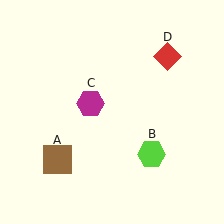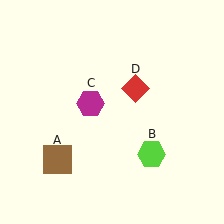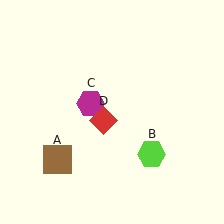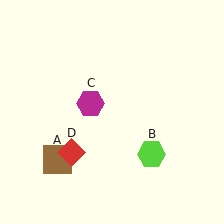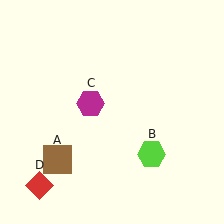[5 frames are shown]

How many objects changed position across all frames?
1 object changed position: red diamond (object D).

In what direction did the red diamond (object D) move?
The red diamond (object D) moved down and to the left.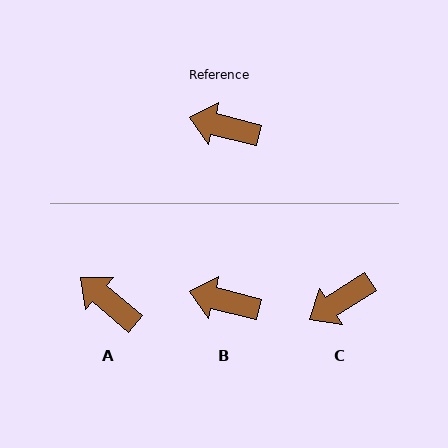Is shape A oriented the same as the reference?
No, it is off by about 26 degrees.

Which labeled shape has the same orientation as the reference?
B.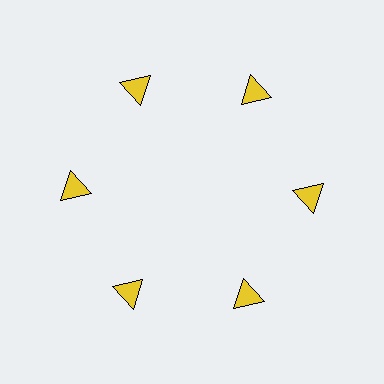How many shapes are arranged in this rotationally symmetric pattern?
There are 6 shapes, arranged in 6 groups of 1.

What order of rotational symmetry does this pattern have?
This pattern has 6-fold rotational symmetry.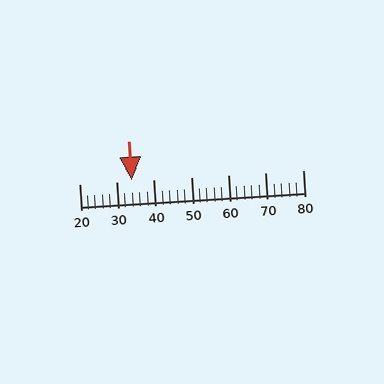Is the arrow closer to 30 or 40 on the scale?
The arrow is closer to 30.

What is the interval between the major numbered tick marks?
The major tick marks are spaced 10 units apart.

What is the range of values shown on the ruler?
The ruler shows values from 20 to 80.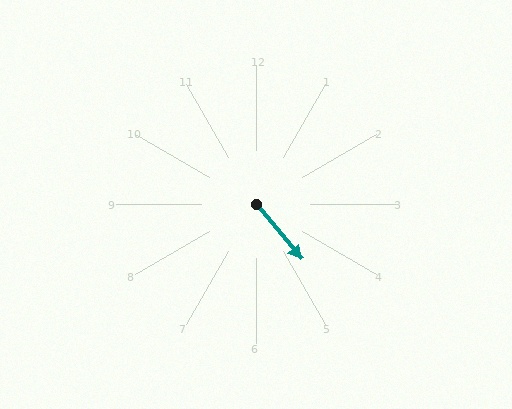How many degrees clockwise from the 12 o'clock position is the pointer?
Approximately 140 degrees.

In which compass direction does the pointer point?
Southeast.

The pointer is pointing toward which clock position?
Roughly 5 o'clock.